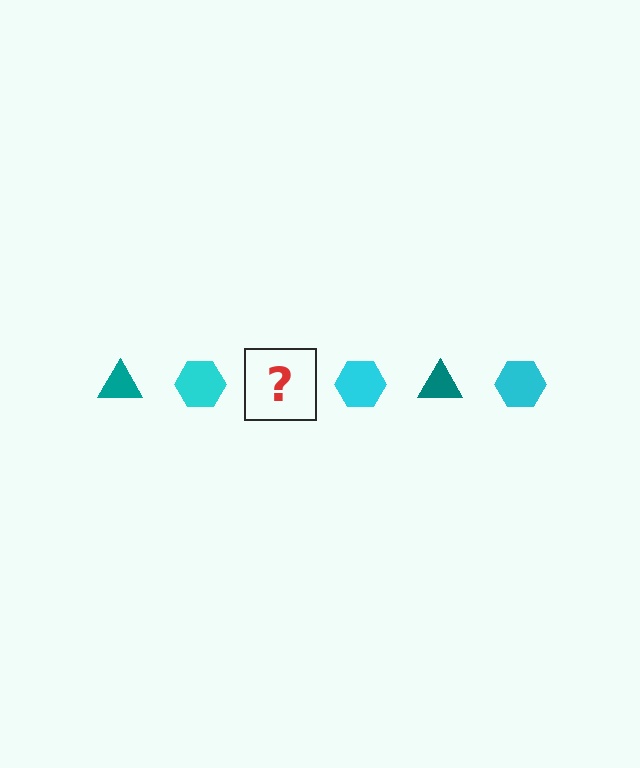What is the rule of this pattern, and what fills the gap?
The rule is that the pattern alternates between teal triangle and cyan hexagon. The gap should be filled with a teal triangle.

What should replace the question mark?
The question mark should be replaced with a teal triangle.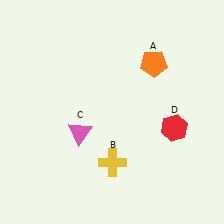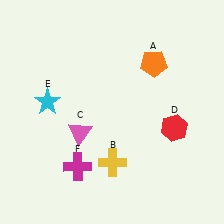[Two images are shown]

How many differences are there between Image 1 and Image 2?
There are 2 differences between the two images.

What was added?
A cyan star (E), a magenta cross (F) were added in Image 2.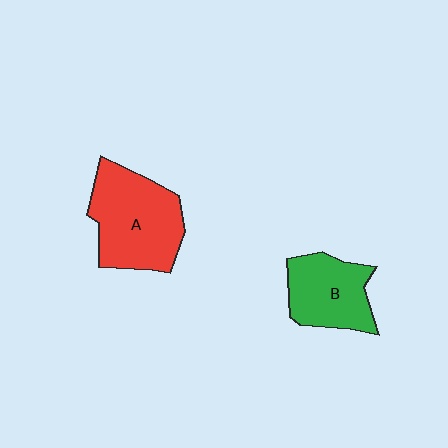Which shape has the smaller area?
Shape B (green).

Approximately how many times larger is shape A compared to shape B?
Approximately 1.4 times.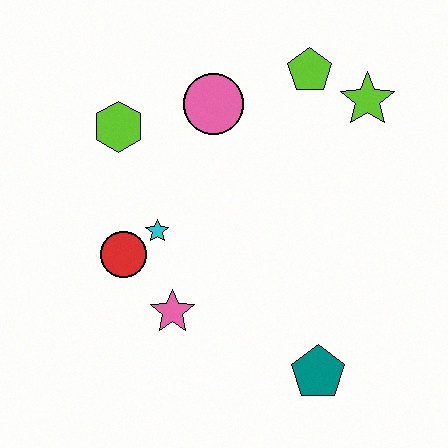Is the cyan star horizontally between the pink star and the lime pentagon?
No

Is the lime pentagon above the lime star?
Yes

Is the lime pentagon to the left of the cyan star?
No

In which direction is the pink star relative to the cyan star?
The pink star is below the cyan star.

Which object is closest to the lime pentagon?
The lime star is closest to the lime pentagon.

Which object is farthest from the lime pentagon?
The teal pentagon is farthest from the lime pentagon.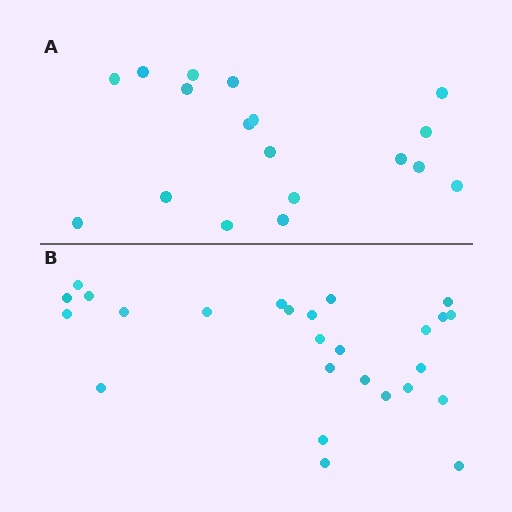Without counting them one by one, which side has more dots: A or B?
Region B (the bottom region) has more dots.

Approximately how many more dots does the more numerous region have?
Region B has roughly 8 or so more dots than region A.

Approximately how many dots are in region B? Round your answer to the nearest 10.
About 30 dots. (The exact count is 26, which rounds to 30.)